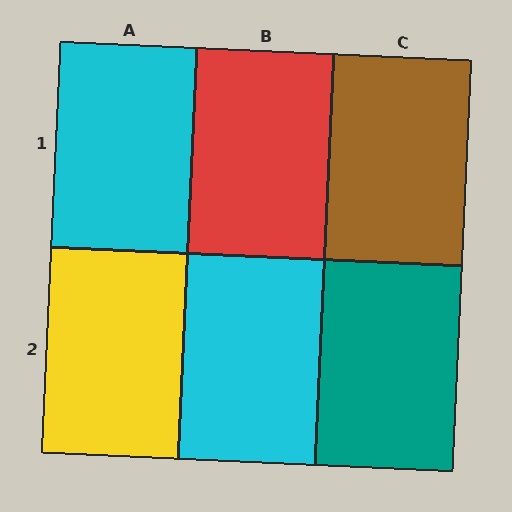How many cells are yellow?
1 cell is yellow.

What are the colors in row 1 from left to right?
Cyan, red, brown.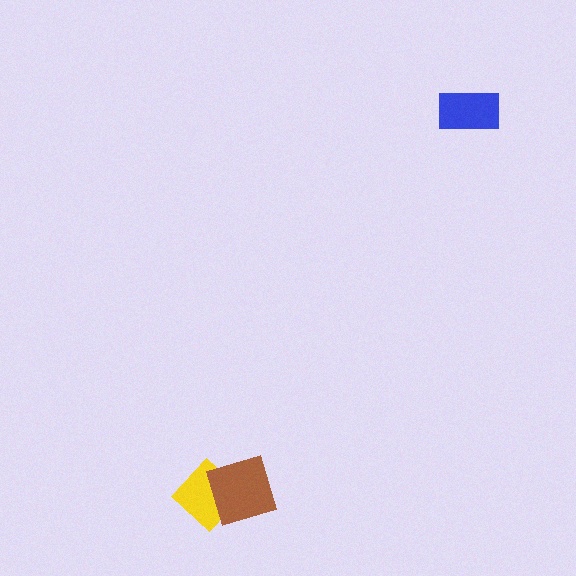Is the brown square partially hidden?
No, no other shape covers it.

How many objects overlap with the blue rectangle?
0 objects overlap with the blue rectangle.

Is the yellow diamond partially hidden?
Yes, it is partially covered by another shape.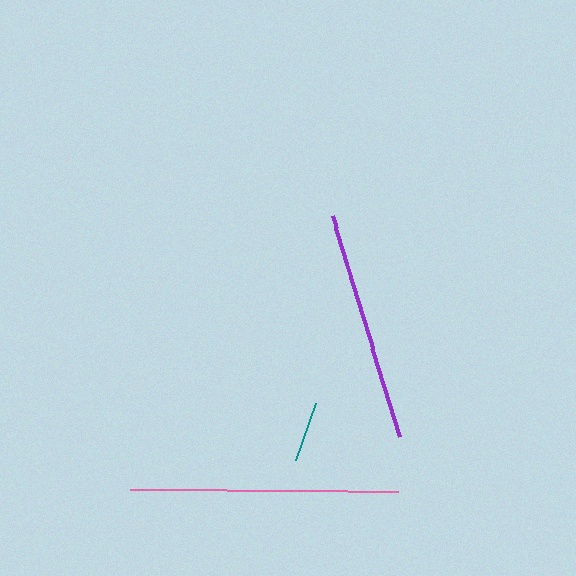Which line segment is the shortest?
The teal line is the shortest at approximately 60 pixels.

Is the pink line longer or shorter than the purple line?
The pink line is longer than the purple line.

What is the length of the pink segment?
The pink segment is approximately 268 pixels long.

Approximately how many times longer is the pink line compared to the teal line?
The pink line is approximately 4.5 times the length of the teal line.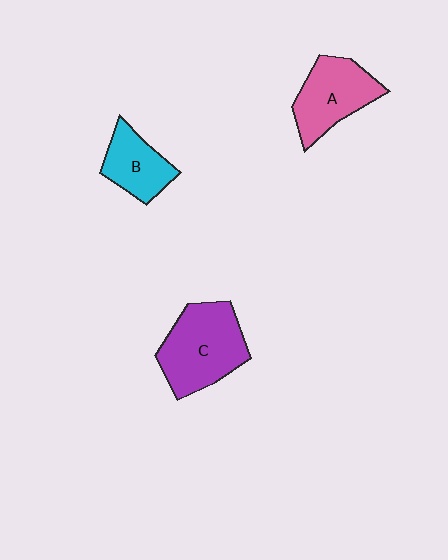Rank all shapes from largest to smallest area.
From largest to smallest: C (purple), A (pink), B (cyan).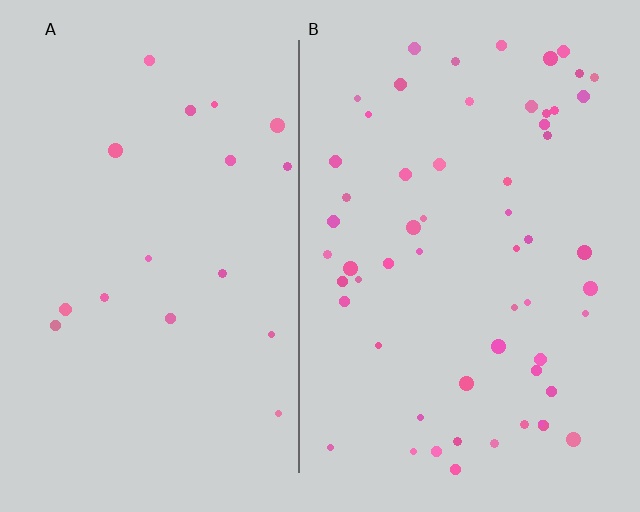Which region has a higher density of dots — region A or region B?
B (the right).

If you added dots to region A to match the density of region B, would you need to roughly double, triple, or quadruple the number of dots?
Approximately triple.